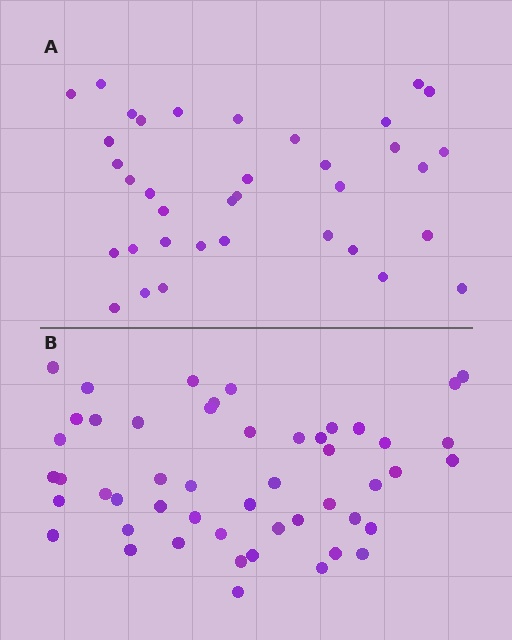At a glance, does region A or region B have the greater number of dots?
Region B (the bottom region) has more dots.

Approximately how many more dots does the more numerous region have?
Region B has approximately 15 more dots than region A.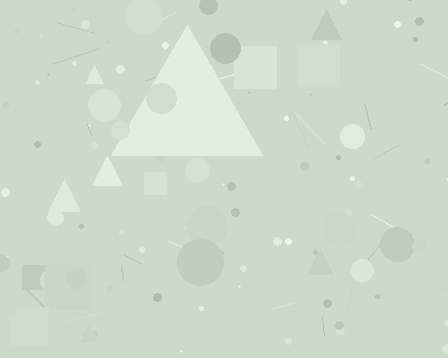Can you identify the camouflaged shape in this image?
The camouflaged shape is a triangle.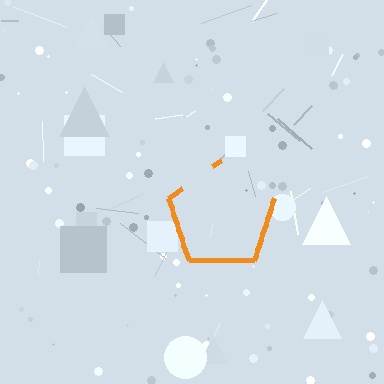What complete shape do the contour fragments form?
The contour fragments form a pentagon.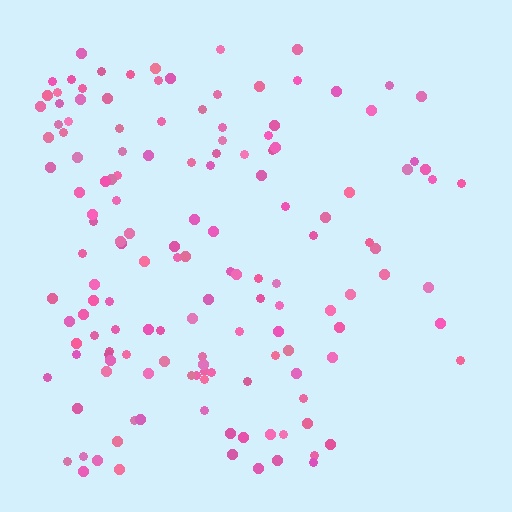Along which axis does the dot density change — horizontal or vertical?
Horizontal.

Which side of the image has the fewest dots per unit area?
The right.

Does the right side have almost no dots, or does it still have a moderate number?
Still a moderate number, just noticeably fewer than the left.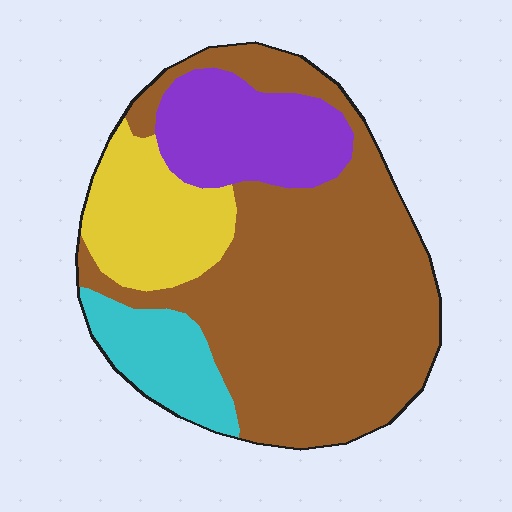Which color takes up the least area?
Cyan, at roughly 10%.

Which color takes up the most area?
Brown, at roughly 60%.